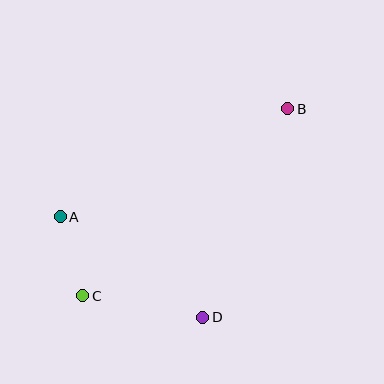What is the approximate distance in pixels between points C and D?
The distance between C and D is approximately 122 pixels.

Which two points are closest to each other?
Points A and C are closest to each other.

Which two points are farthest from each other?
Points B and C are farthest from each other.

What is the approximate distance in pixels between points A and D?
The distance between A and D is approximately 174 pixels.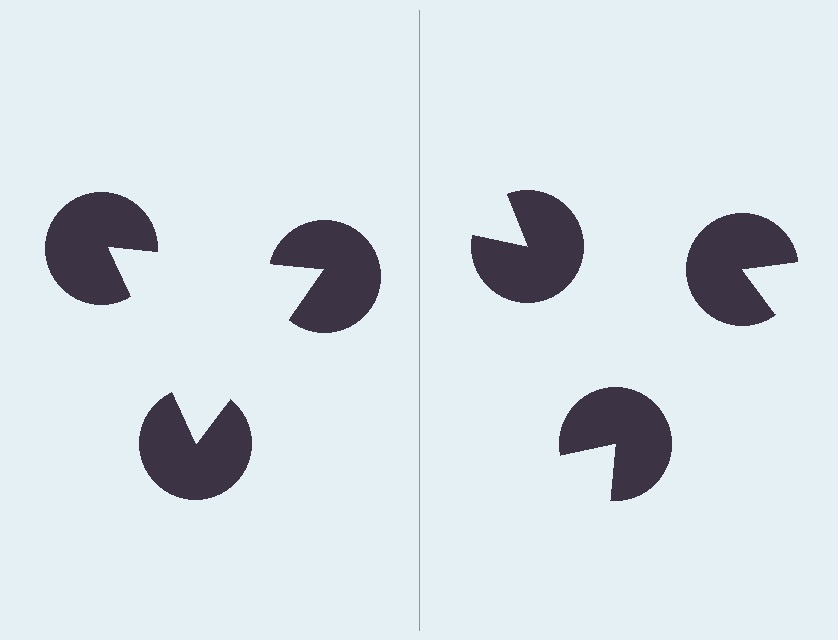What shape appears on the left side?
An illusory triangle.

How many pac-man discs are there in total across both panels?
6 — 3 on each side.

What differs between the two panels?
The pac-man discs are positioned identically on both sides; only the wedge orientations differ. On the left they align to a triangle; on the right they are misaligned.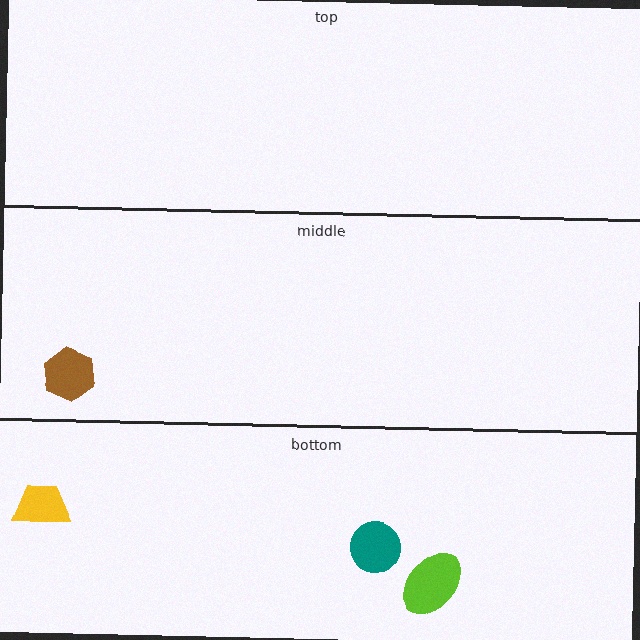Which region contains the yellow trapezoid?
The bottom region.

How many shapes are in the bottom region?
3.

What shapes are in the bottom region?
The yellow trapezoid, the lime ellipse, the teal circle.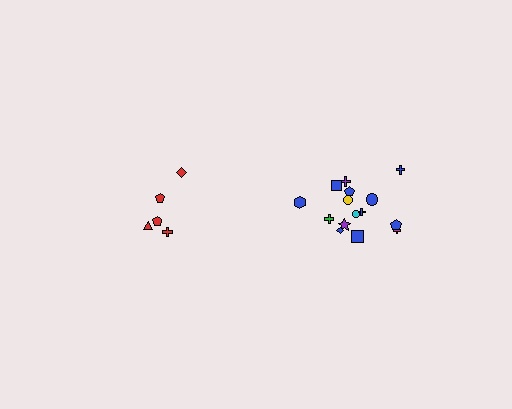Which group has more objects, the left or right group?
The right group.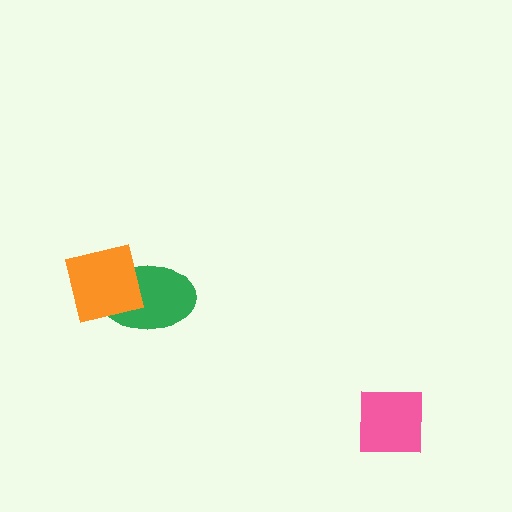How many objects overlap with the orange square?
1 object overlaps with the orange square.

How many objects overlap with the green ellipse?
1 object overlaps with the green ellipse.